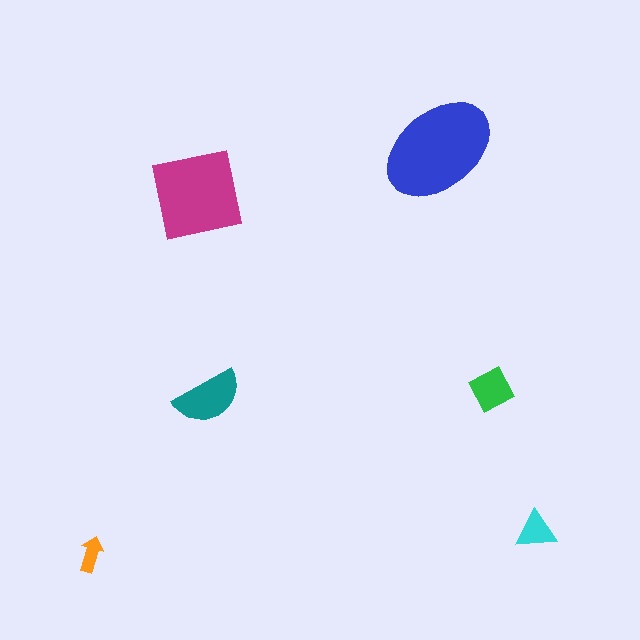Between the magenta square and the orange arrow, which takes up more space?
The magenta square.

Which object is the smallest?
The orange arrow.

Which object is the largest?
The blue ellipse.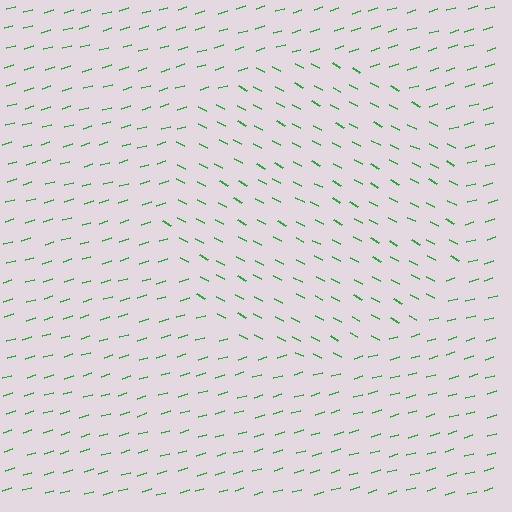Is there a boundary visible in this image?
Yes, there is a texture boundary formed by a change in line orientation.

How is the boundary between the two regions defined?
The boundary is defined purely by a change in line orientation (approximately 45 degrees difference). All lines are the same color and thickness.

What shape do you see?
I see a circle.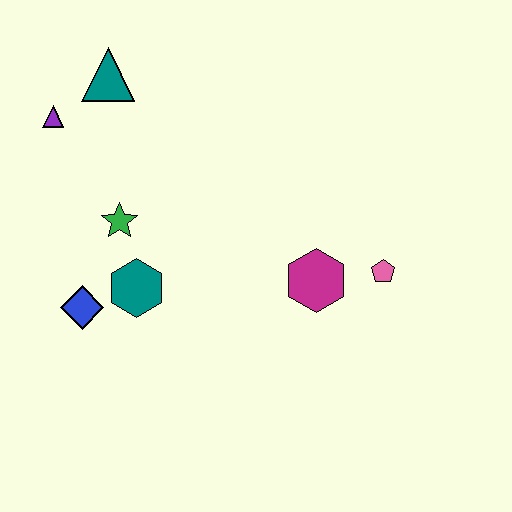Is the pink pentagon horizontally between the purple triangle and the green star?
No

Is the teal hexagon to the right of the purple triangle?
Yes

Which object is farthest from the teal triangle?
The pink pentagon is farthest from the teal triangle.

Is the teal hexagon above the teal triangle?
No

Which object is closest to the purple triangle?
The teal triangle is closest to the purple triangle.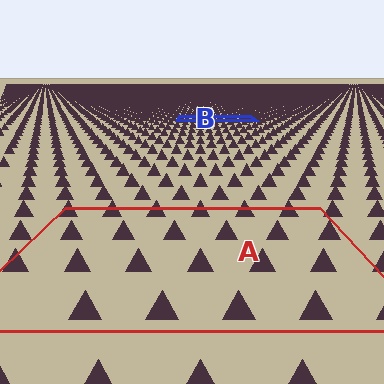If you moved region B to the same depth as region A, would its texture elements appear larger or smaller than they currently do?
They would appear larger. At a closer depth, the same texture elements are projected at a bigger on-screen size.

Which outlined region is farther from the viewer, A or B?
Region B is farther from the viewer — the texture elements inside it appear smaller and more densely packed.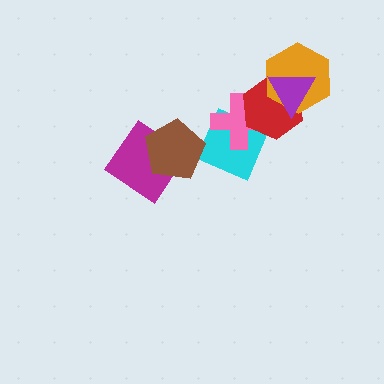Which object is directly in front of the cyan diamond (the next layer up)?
The pink cross is directly in front of the cyan diamond.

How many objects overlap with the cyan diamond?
3 objects overlap with the cyan diamond.